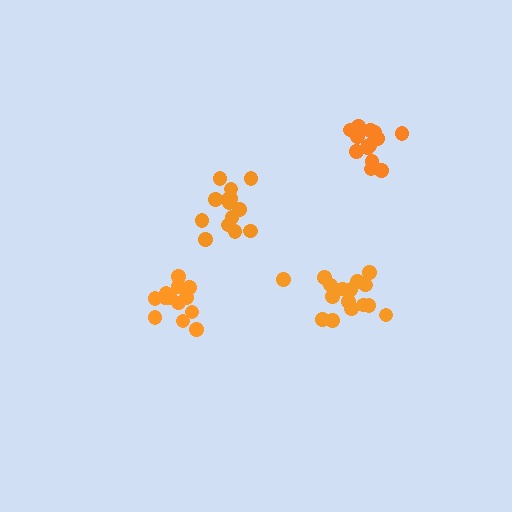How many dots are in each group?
Group 1: 13 dots, Group 2: 14 dots, Group 3: 16 dots, Group 4: 13 dots (56 total).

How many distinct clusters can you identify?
There are 4 distinct clusters.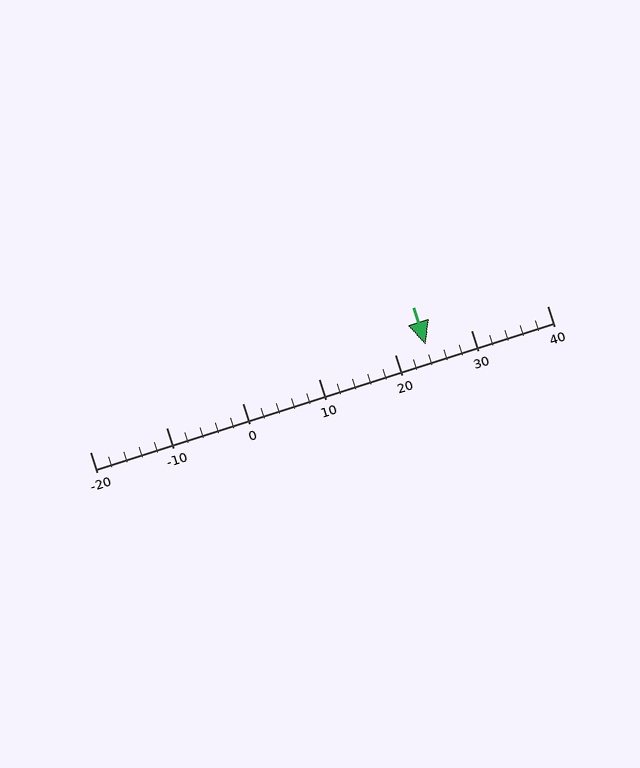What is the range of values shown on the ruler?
The ruler shows values from -20 to 40.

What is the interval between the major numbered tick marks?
The major tick marks are spaced 10 units apart.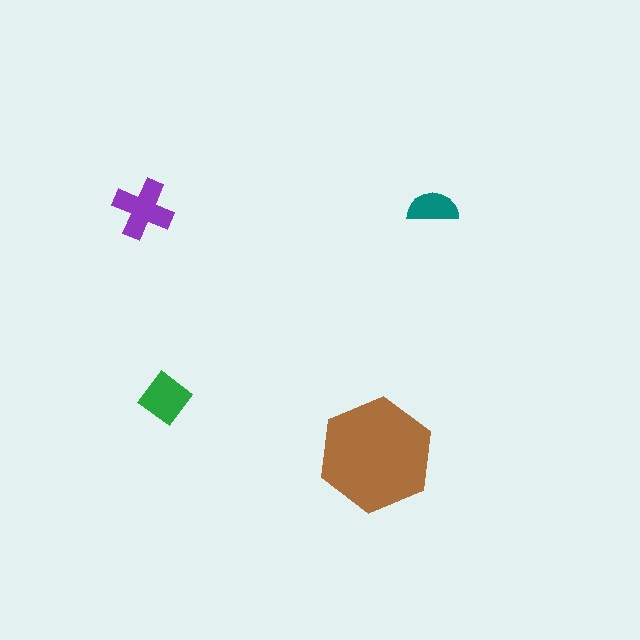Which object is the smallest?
The teal semicircle.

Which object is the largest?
The brown hexagon.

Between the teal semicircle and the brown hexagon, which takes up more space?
The brown hexagon.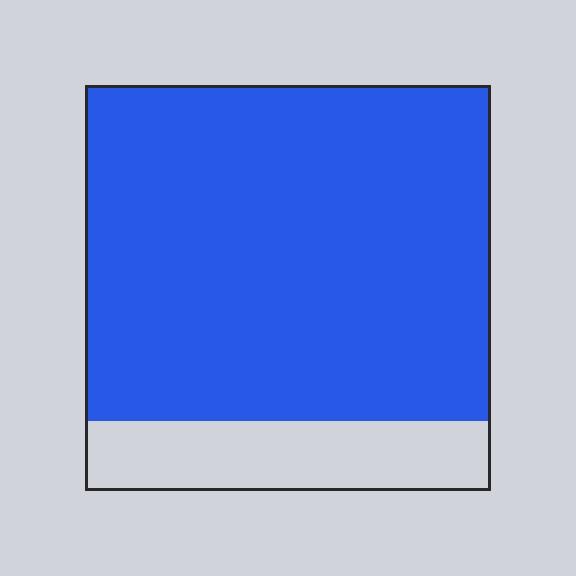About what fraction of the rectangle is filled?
About five sixths (5/6).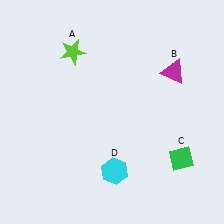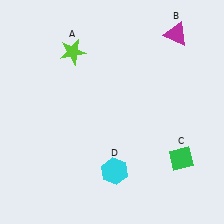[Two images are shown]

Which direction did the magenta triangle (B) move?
The magenta triangle (B) moved up.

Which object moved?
The magenta triangle (B) moved up.